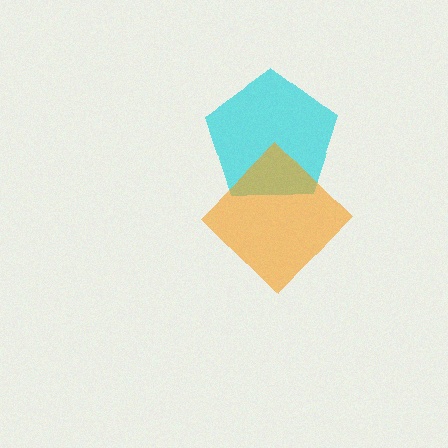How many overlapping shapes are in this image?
There are 2 overlapping shapes in the image.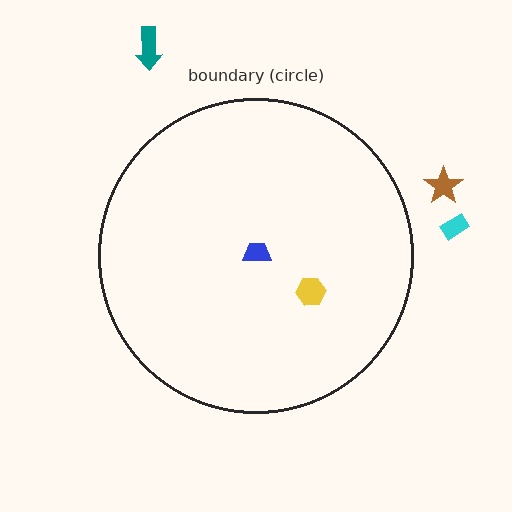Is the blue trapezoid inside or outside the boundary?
Inside.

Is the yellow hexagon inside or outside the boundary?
Inside.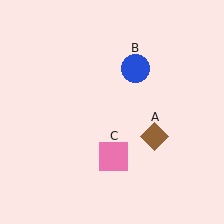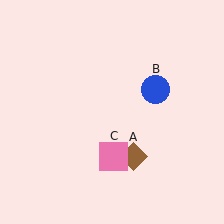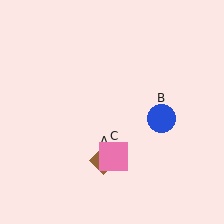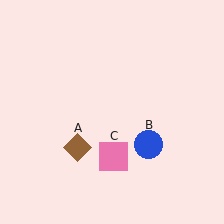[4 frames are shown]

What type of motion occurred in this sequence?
The brown diamond (object A), blue circle (object B) rotated clockwise around the center of the scene.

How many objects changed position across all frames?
2 objects changed position: brown diamond (object A), blue circle (object B).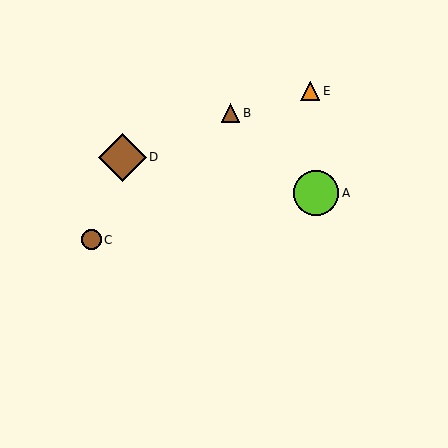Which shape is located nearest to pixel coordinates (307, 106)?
The orange triangle (labeled E) at (310, 91) is nearest to that location.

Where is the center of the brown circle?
The center of the brown circle is at (91, 240).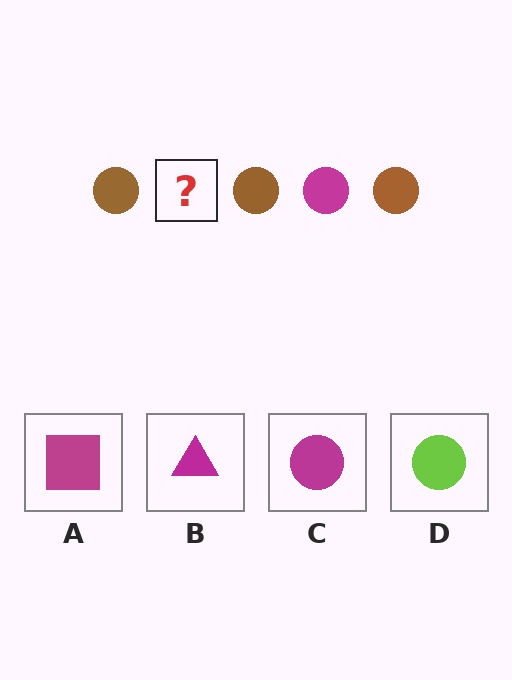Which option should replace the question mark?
Option C.